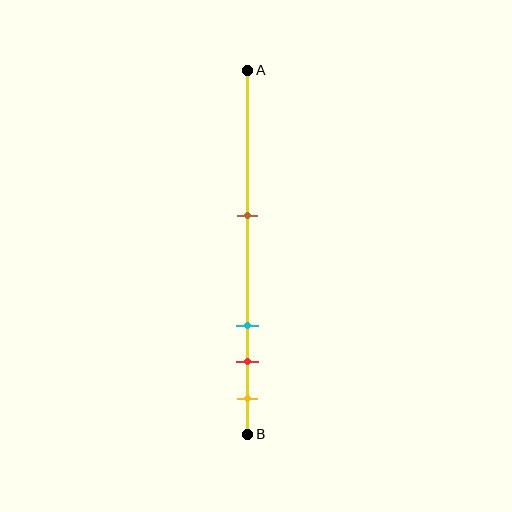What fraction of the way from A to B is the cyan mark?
The cyan mark is approximately 70% (0.7) of the way from A to B.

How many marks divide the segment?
There are 4 marks dividing the segment.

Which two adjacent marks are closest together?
The red and yellow marks are the closest adjacent pair.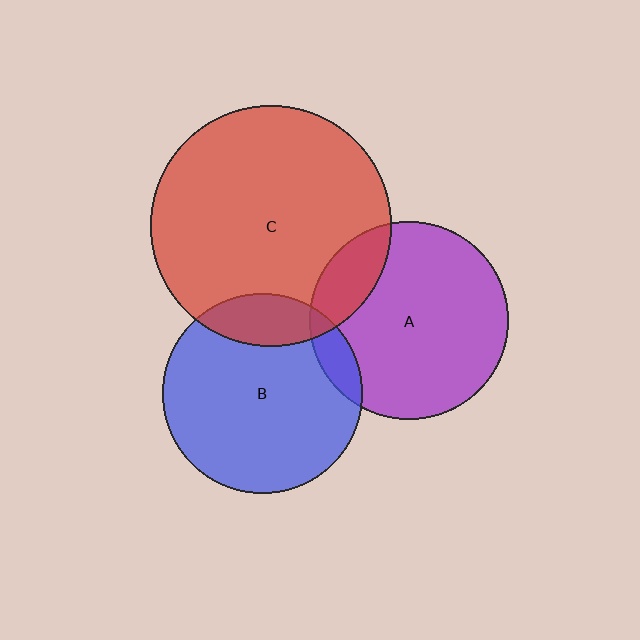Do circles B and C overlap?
Yes.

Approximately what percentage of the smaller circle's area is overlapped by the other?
Approximately 15%.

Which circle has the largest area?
Circle C (red).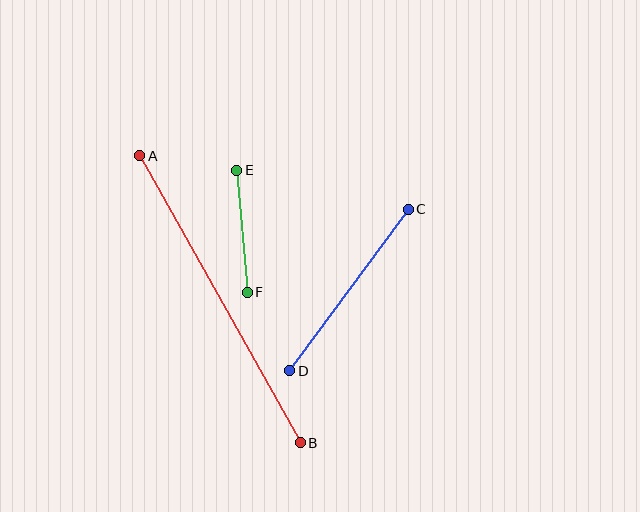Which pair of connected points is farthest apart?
Points A and B are farthest apart.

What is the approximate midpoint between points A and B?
The midpoint is at approximately (220, 299) pixels.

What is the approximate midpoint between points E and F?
The midpoint is at approximately (242, 231) pixels.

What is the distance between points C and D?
The distance is approximately 201 pixels.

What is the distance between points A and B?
The distance is approximately 329 pixels.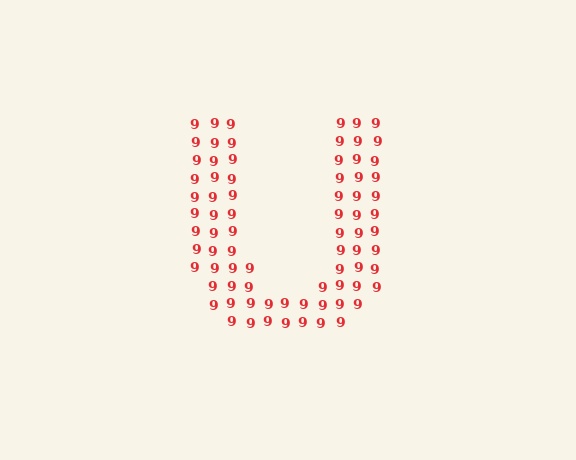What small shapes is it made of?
It is made of small digit 9's.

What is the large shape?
The large shape is the letter U.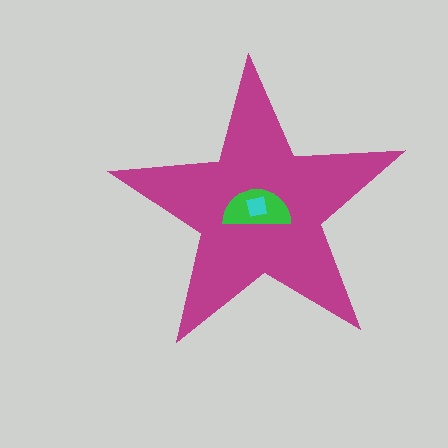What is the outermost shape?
The magenta star.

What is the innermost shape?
The cyan square.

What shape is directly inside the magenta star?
The green semicircle.